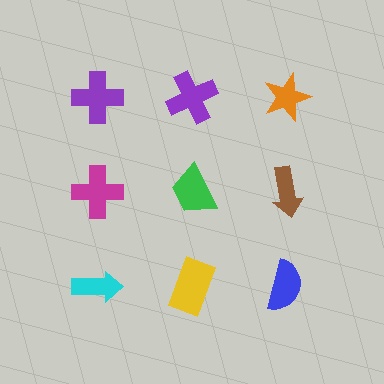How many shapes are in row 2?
3 shapes.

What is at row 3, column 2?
A yellow rectangle.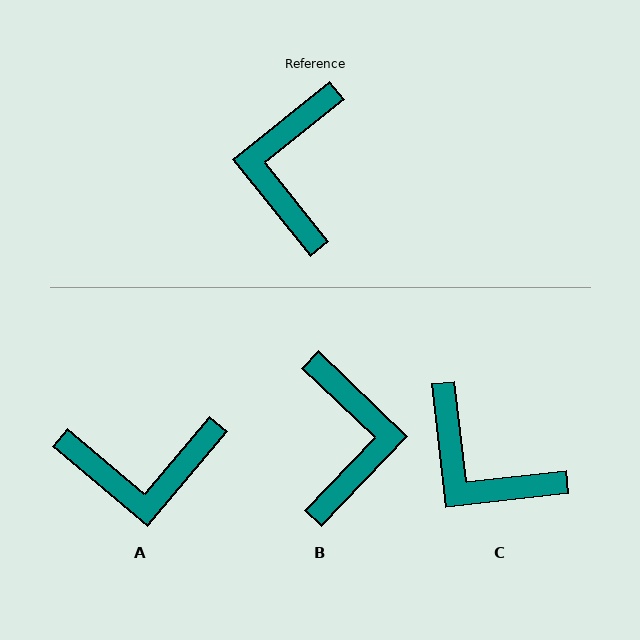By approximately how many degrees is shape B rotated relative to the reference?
Approximately 172 degrees clockwise.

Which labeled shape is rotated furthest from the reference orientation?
B, about 172 degrees away.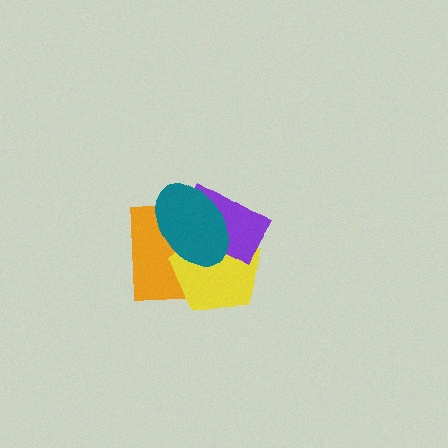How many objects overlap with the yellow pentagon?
3 objects overlap with the yellow pentagon.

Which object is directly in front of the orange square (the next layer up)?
The yellow pentagon is directly in front of the orange square.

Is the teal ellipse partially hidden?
No, no other shape covers it.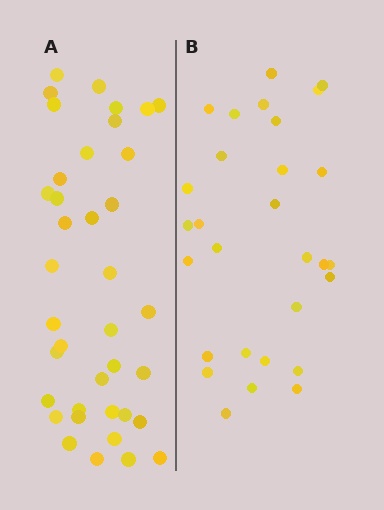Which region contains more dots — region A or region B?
Region A (the left region) has more dots.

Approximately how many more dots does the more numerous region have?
Region A has roughly 8 or so more dots than region B.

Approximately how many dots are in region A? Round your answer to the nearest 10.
About 40 dots. (The exact count is 38, which rounds to 40.)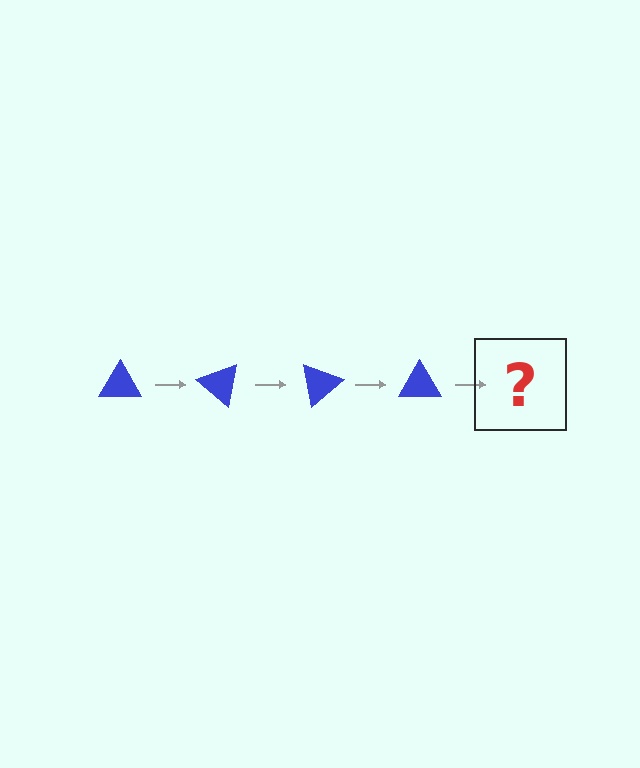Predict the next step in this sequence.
The next step is a blue triangle rotated 160 degrees.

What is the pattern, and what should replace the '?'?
The pattern is that the triangle rotates 40 degrees each step. The '?' should be a blue triangle rotated 160 degrees.